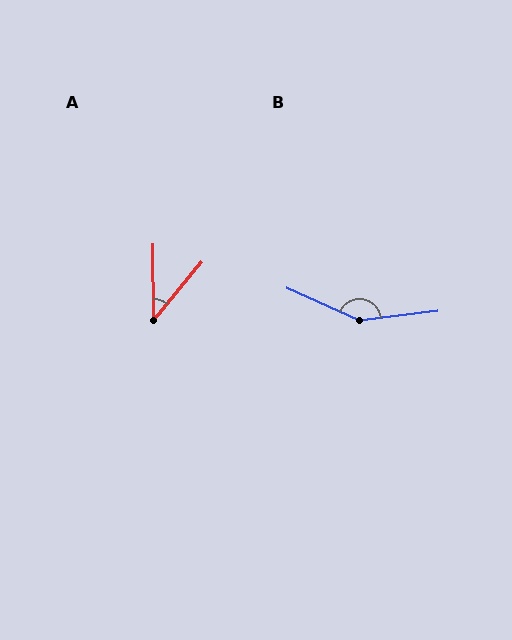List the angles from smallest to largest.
A (40°), B (149°).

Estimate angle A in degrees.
Approximately 40 degrees.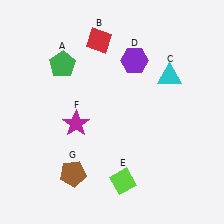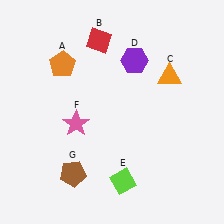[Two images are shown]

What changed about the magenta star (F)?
In Image 1, F is magenta. In Image 2, it changed to pink.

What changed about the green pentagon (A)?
In Image 1, A is green. In Image 2, it changed to orange.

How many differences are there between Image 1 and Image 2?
There are 3 differences between the two images.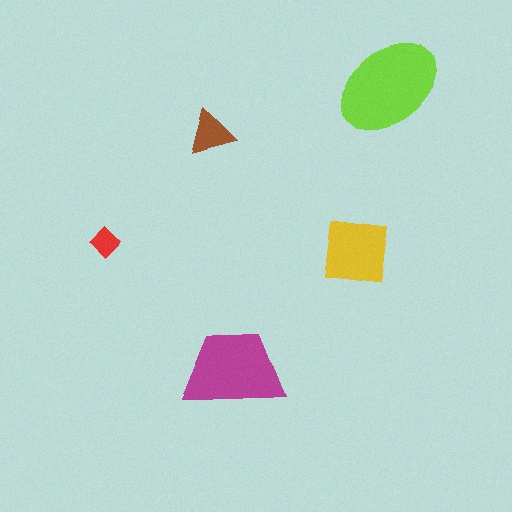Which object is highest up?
The lime ellipse is topmost.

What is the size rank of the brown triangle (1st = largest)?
4th.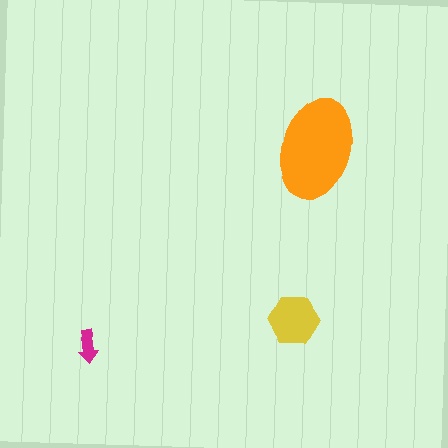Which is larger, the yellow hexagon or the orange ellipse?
The orange ellipse.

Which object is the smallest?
The magenta arrow.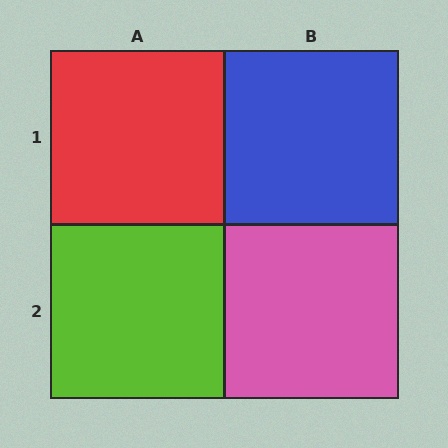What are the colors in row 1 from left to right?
Red, blue.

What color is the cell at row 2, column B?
Pink.